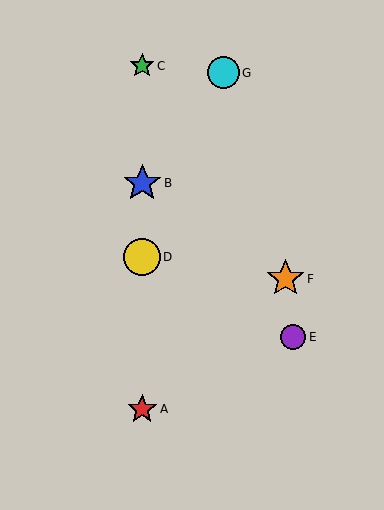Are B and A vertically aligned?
Yes, both are at x≈142.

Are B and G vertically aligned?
No, B is at x≈142 and G is at x≈223.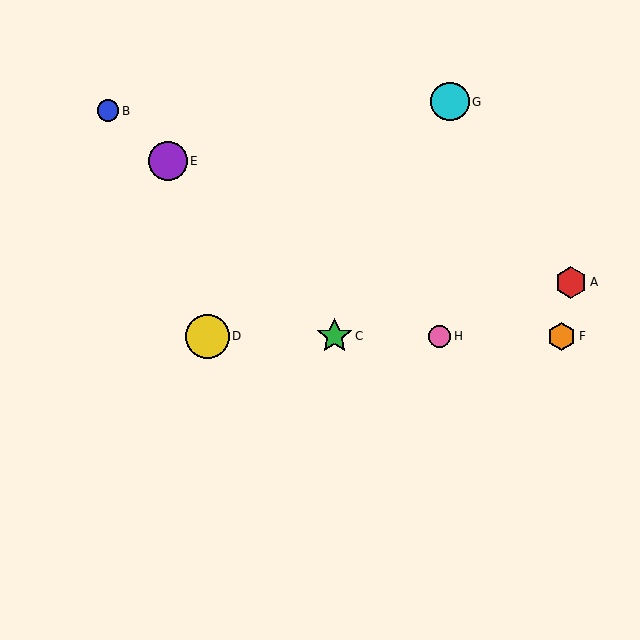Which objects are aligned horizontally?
Objects C, D, F, H are aligned horizontally.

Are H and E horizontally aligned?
No, H is at y≈336 and E is at y≈161.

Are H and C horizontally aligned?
Yes, both are at y≈336.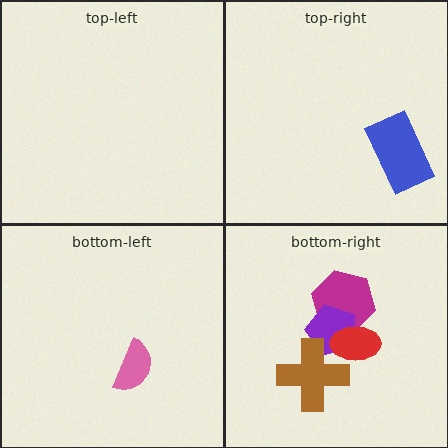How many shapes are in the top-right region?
1.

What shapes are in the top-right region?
The blue rectangle.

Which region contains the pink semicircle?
The bottom-left region.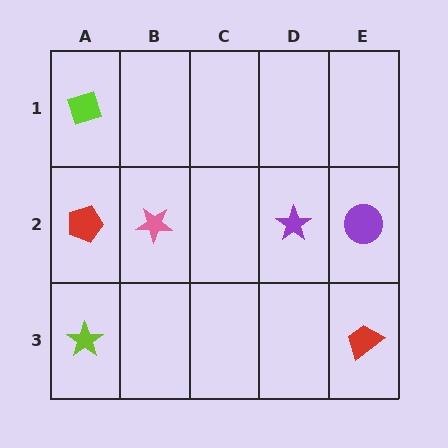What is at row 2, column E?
A purple circle.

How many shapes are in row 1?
1 shape.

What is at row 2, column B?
A pink star.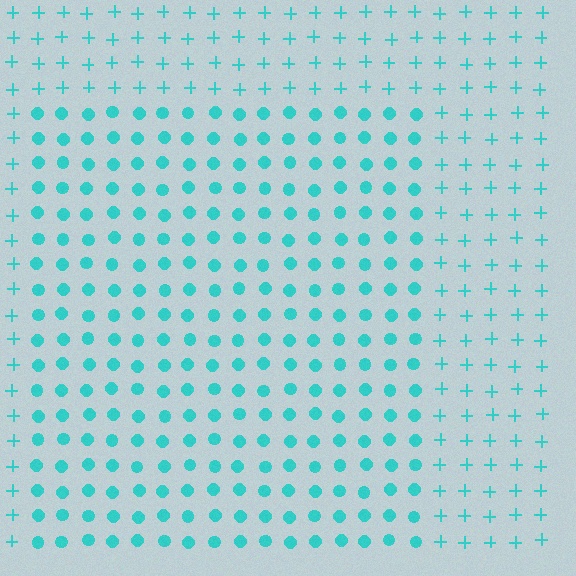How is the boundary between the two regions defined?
The boundary is defined by a change in element shape: circles inside vs. plus signs outside. All elements share the same color and spacing.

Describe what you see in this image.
The image is filled with small cyan elements arranged in a uniform grid. A rectangle-shaped region contains circles, while the surrounding area contains plus signs. The boundary is defined purely by the change in element shape.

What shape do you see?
I see a rectangle.